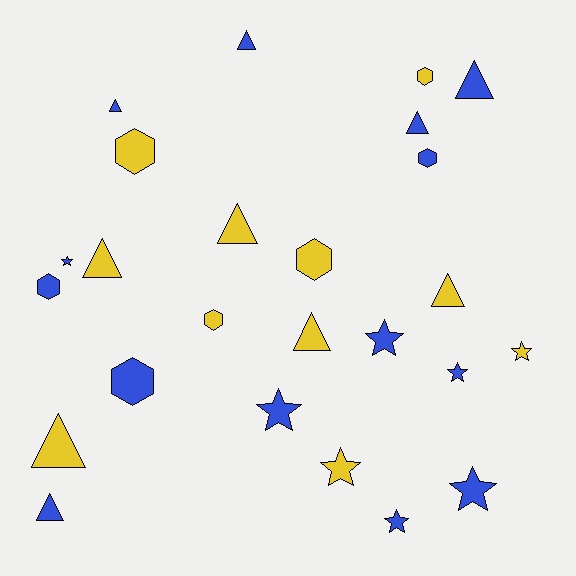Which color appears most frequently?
Blue, with 14 objects.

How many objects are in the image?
There are 25 objects.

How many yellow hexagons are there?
There are 4 yellow hexagons.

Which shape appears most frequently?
Triangle, with 10 objects.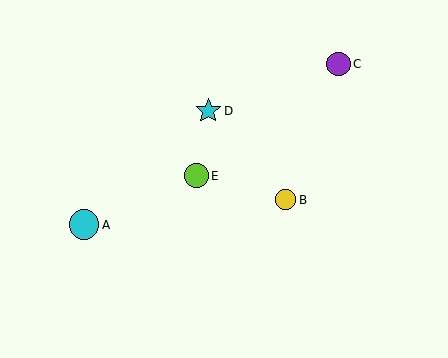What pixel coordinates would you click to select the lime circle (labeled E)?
Click at (196, 176) to select the lime circle E.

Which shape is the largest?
The cyan circle (labeled A) is the largest.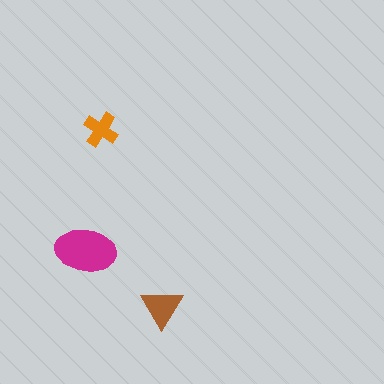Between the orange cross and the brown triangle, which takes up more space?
The brown triangle.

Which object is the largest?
The magenta ellipse.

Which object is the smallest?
The orange cross.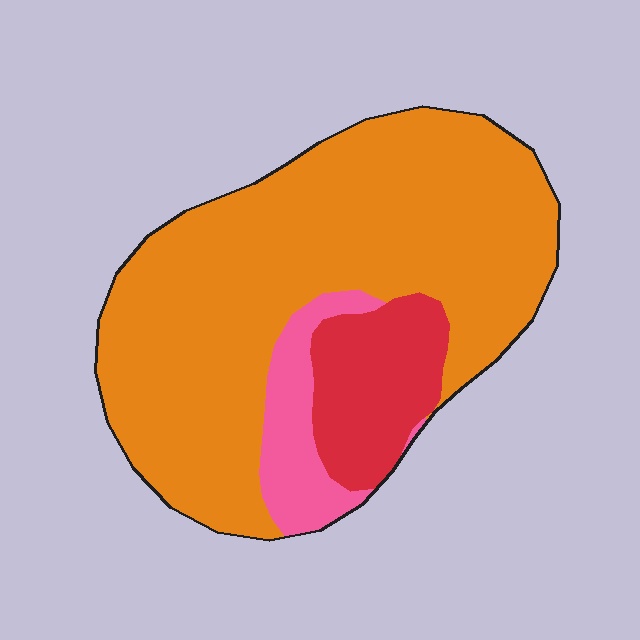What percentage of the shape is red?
Red takes up less than a sixth of the shape.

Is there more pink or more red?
Red.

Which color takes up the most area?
Orange, at roughly 75%.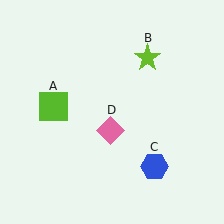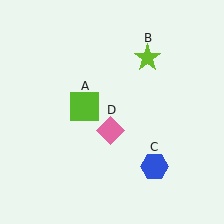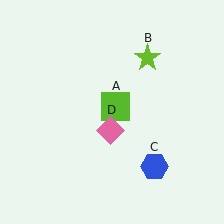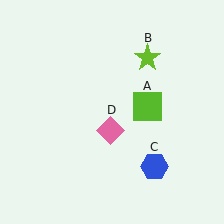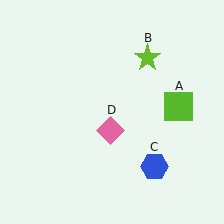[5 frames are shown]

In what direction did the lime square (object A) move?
The lime square (object A) moved right.